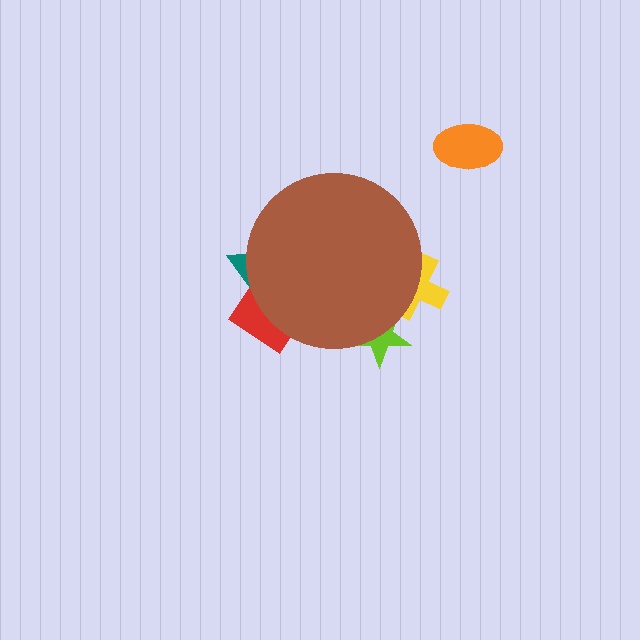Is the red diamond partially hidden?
Yes, the red diamond is partially hidden behind the brown circle.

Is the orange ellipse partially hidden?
No, the orange ellipse is fully visible.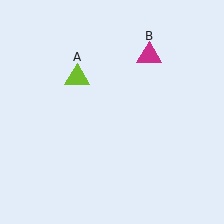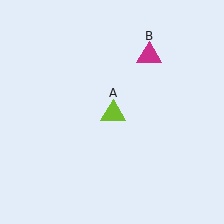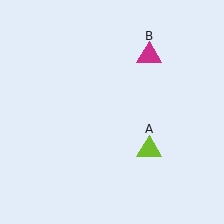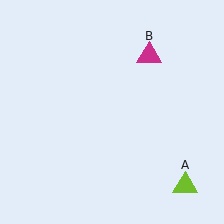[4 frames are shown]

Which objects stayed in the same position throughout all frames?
Magenta triangle (object B) remained stationary.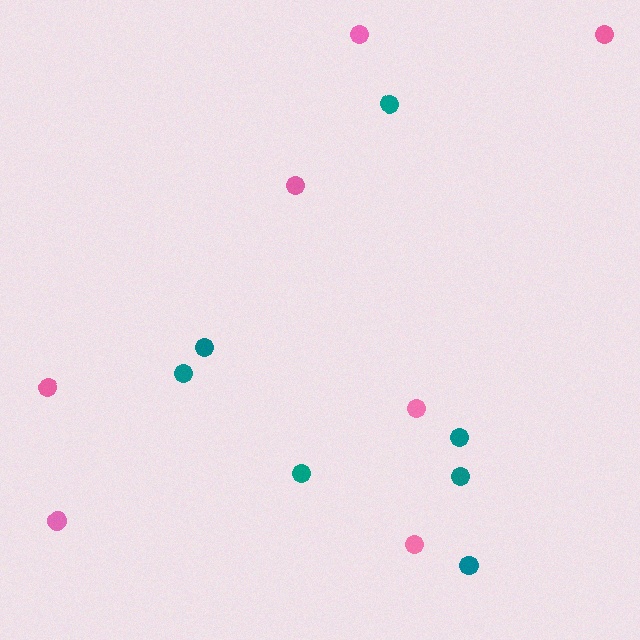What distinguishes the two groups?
There are 2 groups: one group of teal circles (7) and one group of pink circles (7).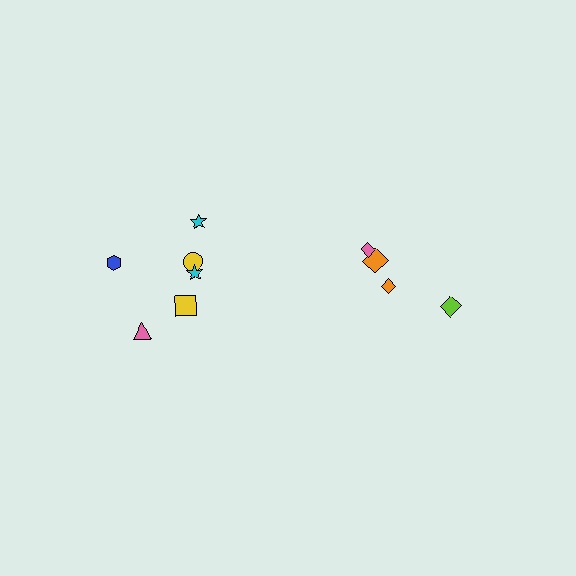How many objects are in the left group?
There are 6 objects.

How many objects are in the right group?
There are 4 objects.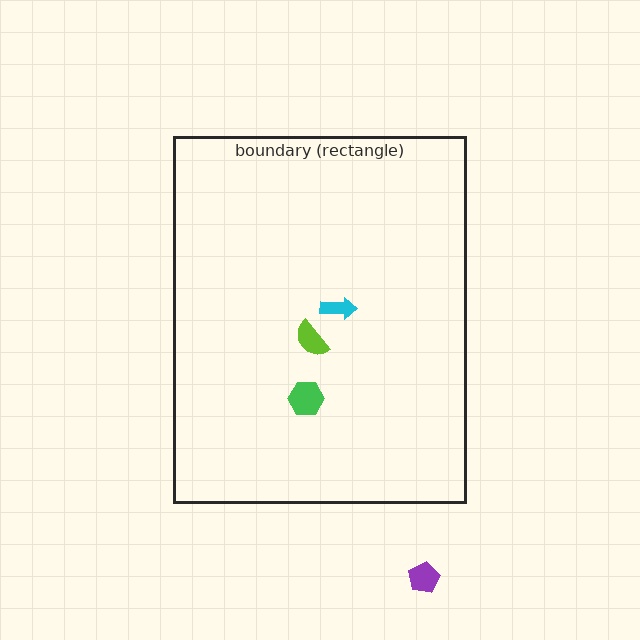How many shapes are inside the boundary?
3 inside, 1 outside.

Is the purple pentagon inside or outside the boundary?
Outside.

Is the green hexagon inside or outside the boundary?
Inside.